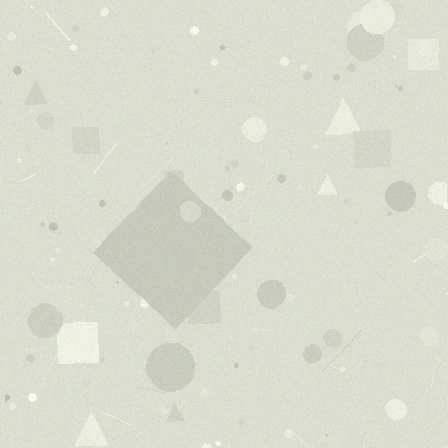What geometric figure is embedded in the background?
A diamond is embedded in the background.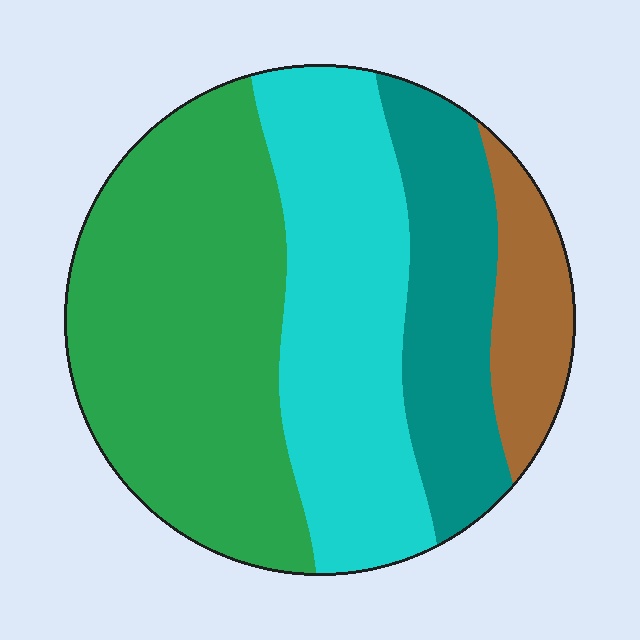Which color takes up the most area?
Green, at roughly 40%.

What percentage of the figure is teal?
Teal takes up about one fifth (1/5) of the figure.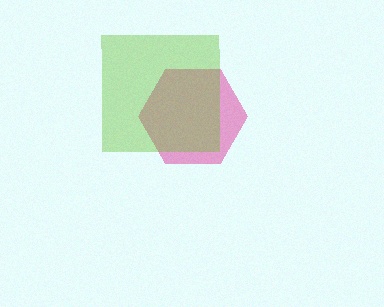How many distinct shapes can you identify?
There are 2 distinct shapes: a pink hexagon, a lime square.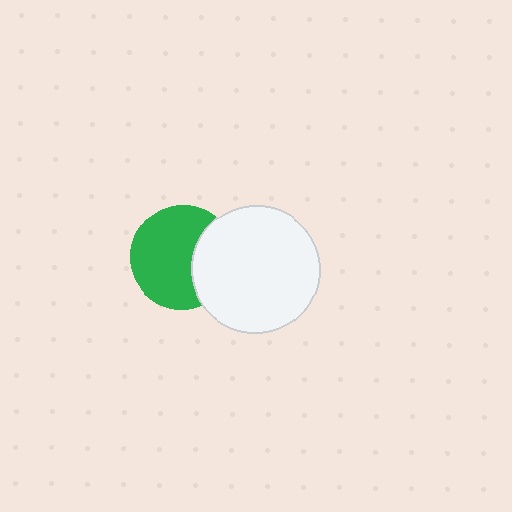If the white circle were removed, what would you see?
You would see the complete green circle.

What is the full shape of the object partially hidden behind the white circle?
The partially hidden object is a green circle.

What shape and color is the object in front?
The object in front is a white circle.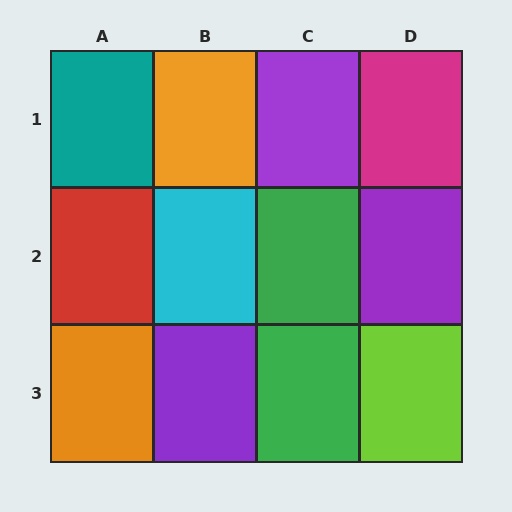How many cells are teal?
1 cell is teal.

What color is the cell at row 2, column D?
Purple.